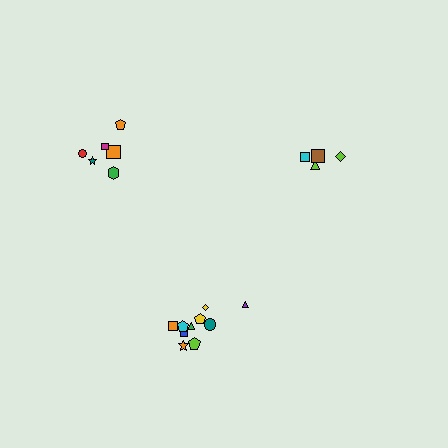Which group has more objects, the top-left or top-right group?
The top-left group.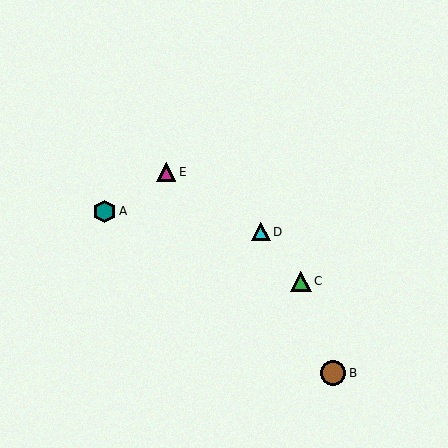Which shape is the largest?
The brown circle (labeled B) is the largest.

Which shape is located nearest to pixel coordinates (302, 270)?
The green triangle (labeled C) at (301, 281) is nearest to that location.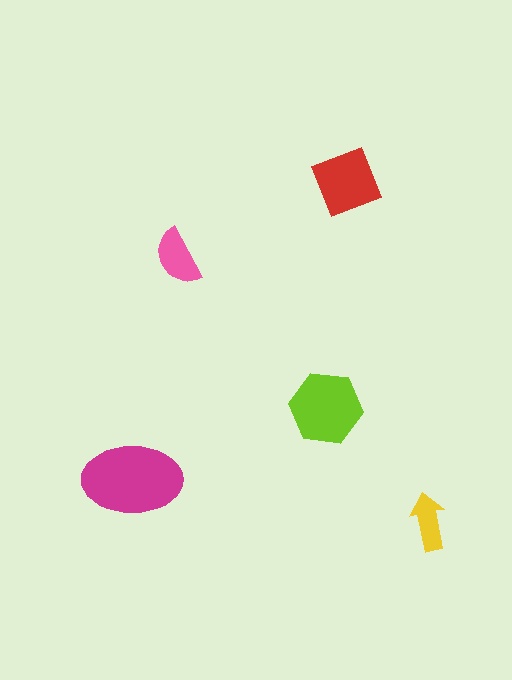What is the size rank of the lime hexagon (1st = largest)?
2nd.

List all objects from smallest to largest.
The yellow arrow, the pink semicircle, the red diamond, the lime hexagon, the magenta ellipse.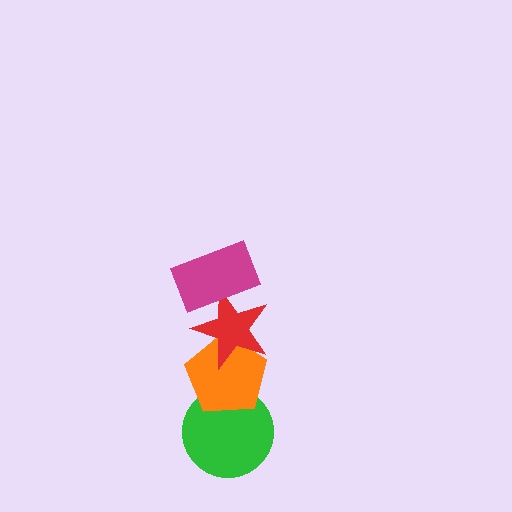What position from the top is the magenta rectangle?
The magenta rectangle is 1st from the top.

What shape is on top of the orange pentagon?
The red star is on top of the orange pentagon.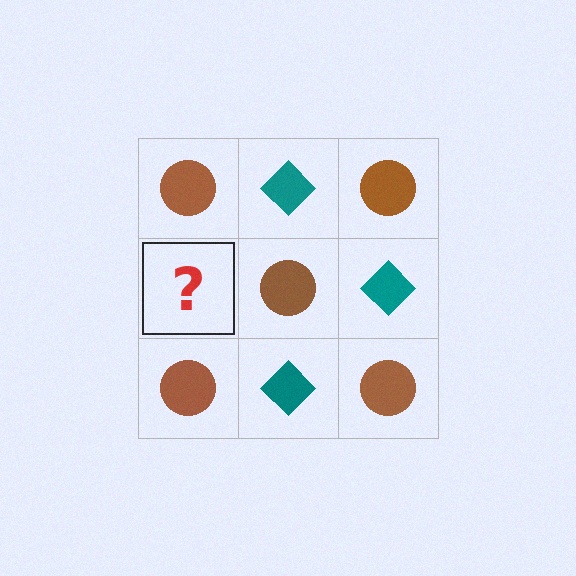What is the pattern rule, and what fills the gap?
The rule is that it alternates brown circle and teal diamond in a checkerboard pattern. The gap should be filled with a teal diamond.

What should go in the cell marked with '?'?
The missing cell should contain a teal diamond.